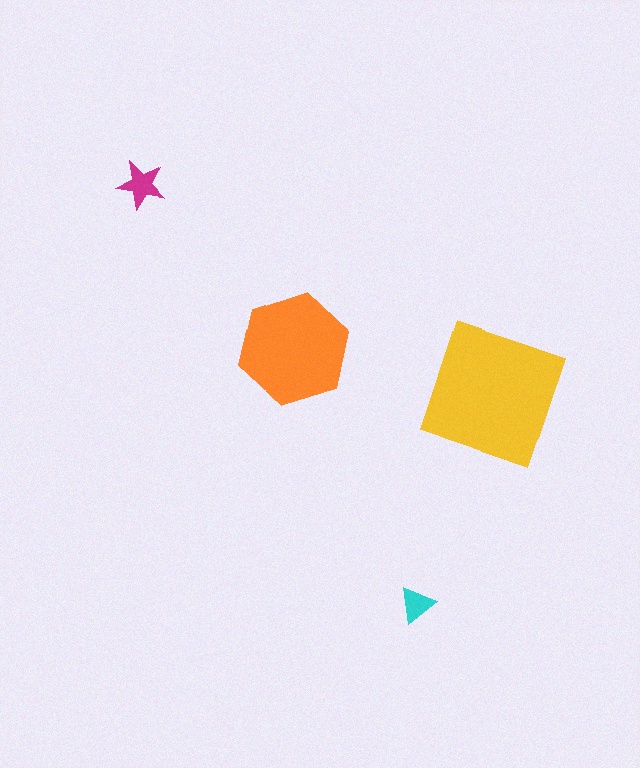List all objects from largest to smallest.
The yellow square, the orange hexagon, the magenta star, the cyan triangle.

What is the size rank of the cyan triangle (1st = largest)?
4th.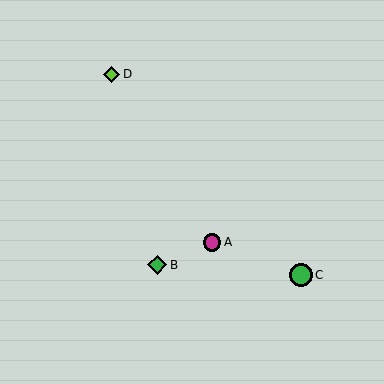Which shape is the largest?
The green circle (labeled C) is the largest.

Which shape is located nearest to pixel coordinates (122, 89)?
The lime diamond (labeled D) at (112, 74) is nearest to that location.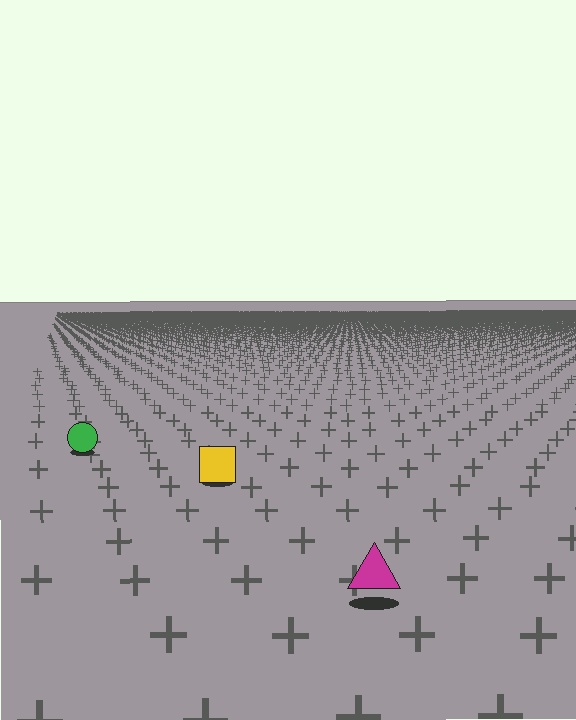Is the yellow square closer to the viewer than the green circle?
Yes. The yellow square is closer — you can tell from the texture gradient: the ground texture is coarser near it.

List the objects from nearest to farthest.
From nearest to farthest: the magenta triangle, the yellow square, the green circle.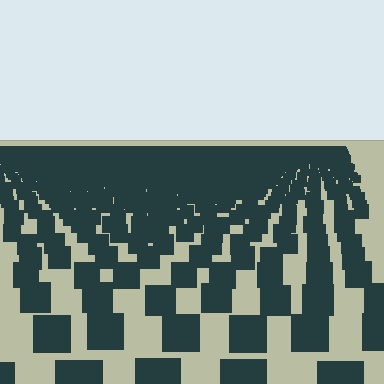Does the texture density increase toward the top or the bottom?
Density increases toward the top.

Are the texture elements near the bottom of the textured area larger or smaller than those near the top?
Larger. Near the bottom, elements are closer to the viewer and appear at a bigger on-screen size.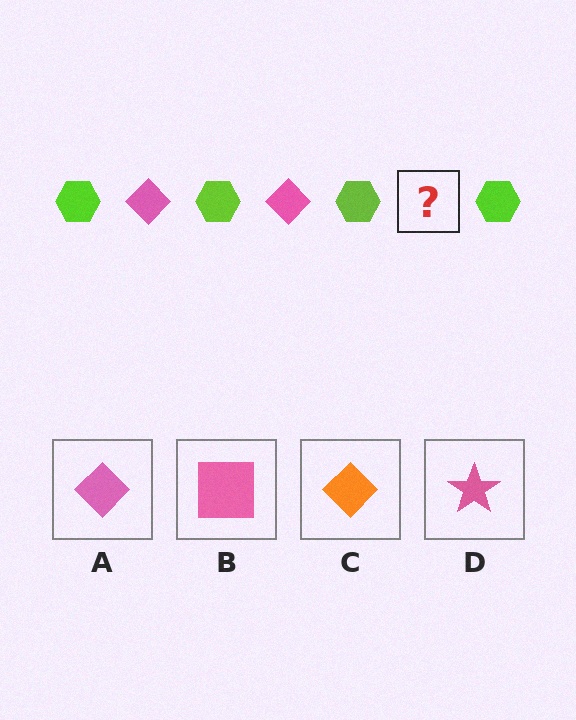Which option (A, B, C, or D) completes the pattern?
A.